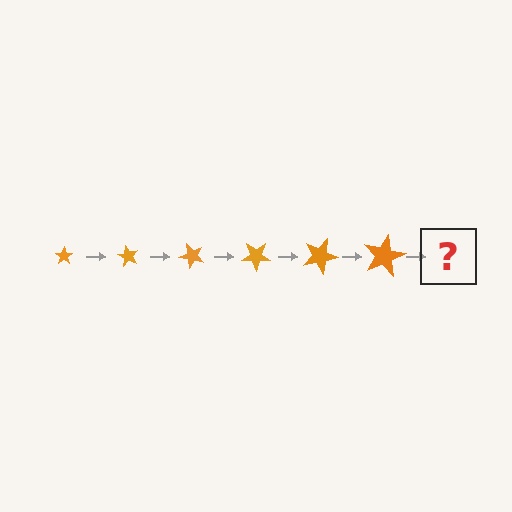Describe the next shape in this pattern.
It should be a star, larger than the previous one and rotated 360 degrees from the start.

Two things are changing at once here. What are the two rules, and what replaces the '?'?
The two rules are that the star grows larger each step and it rotates 60 degrees each step. The '?' should be a star, larger than the previous one and rotated 360 degrees from the start.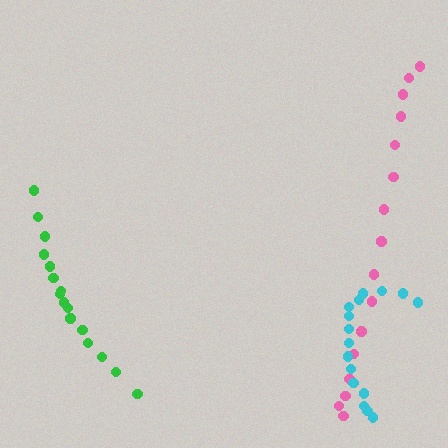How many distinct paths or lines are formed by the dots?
There are 3 distinct paths.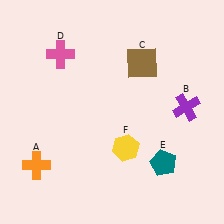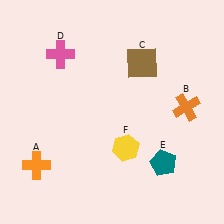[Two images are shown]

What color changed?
The cross (B) changed from purple in Image 1 to orange in Image 2.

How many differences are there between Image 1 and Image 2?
There is 1 difference between the two images.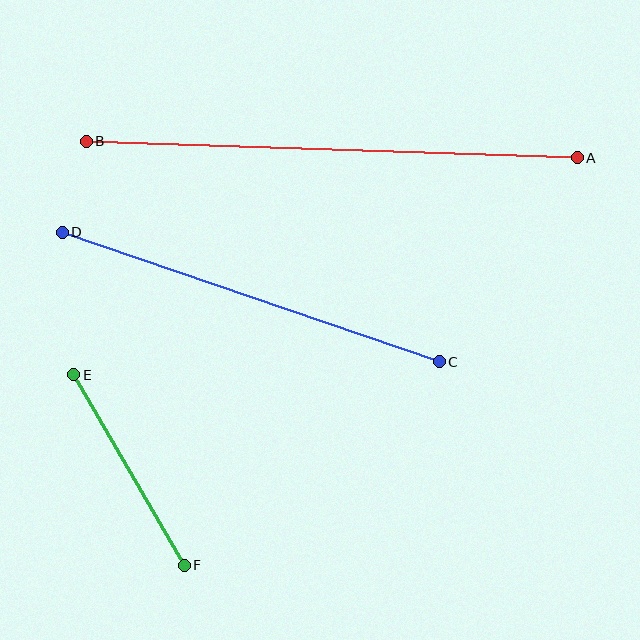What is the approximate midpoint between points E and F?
The midpoint is at approximately (129, 470) pixels.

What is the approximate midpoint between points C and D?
The midpoint is at approximately (251, 297) pixels.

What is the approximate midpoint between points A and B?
The midpoint is at approximately (332, 150) pixels.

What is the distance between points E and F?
The distance is approximately 220 pixels.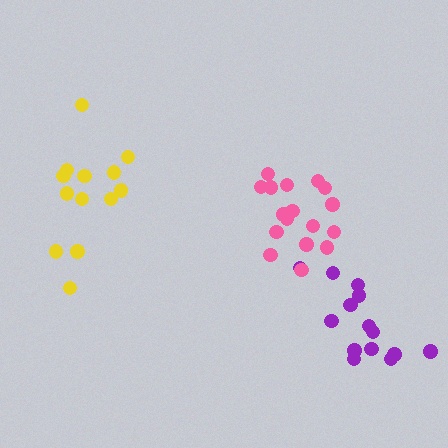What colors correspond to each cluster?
The clusters are colored: purple, yellow, pink.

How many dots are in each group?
Group 1: 14 dots, Group 2: 13 dots, Group 3: 17 dots (44 total).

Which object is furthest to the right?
The purple cluster is rightmost.